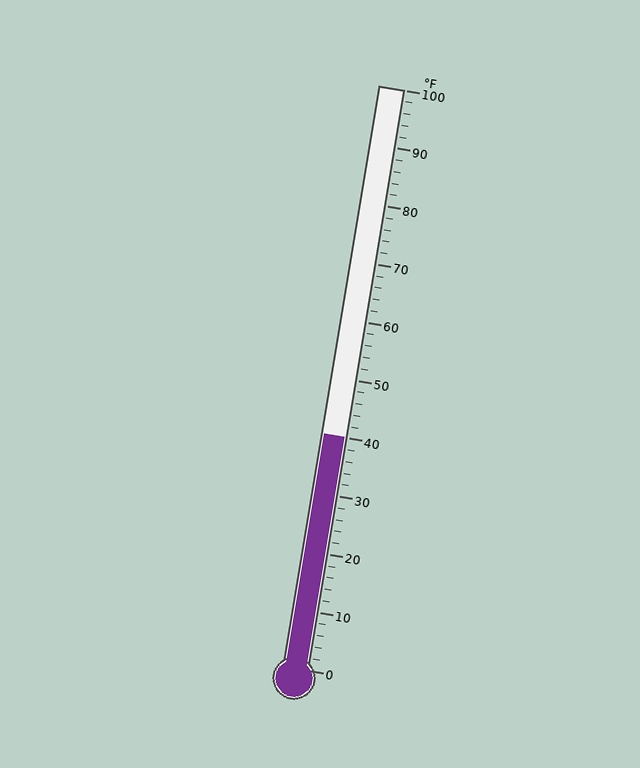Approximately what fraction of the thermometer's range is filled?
The thermometer is filled to approximately 40% of its range.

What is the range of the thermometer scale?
The thermometer scale ranges from 0°F to 100°F.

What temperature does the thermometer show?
The thermometer shows approximately 40°F.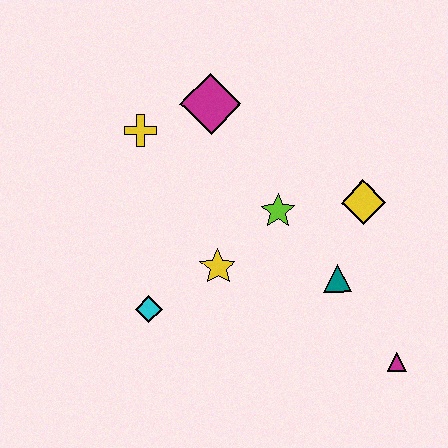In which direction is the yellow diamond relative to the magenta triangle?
The yellow diamond is above the magenta triangle.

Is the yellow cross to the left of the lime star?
Yes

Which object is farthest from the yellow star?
The magenta triangle is farthest from the yellow star.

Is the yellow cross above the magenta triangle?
Yes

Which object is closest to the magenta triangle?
The teal triangle is closest to the magenta triangle.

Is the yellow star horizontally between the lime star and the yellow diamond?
No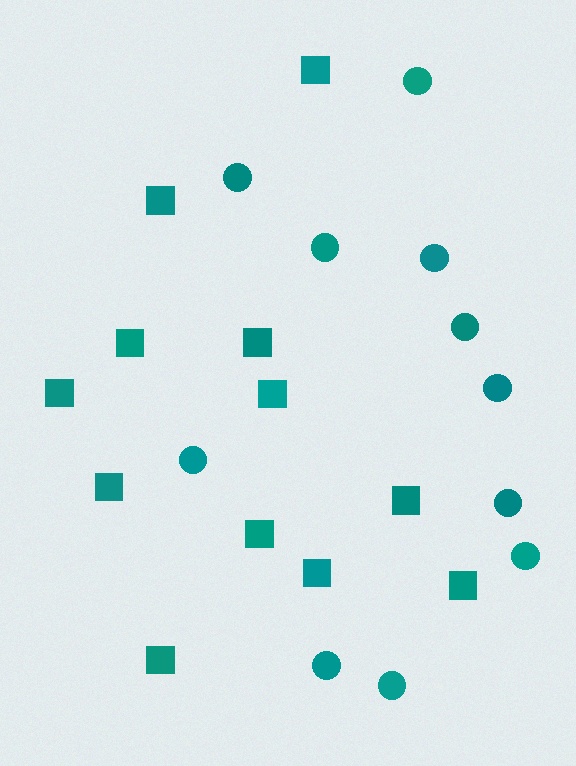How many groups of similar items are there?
There are 2 groups: one group of circles (11) and one group of squares (12).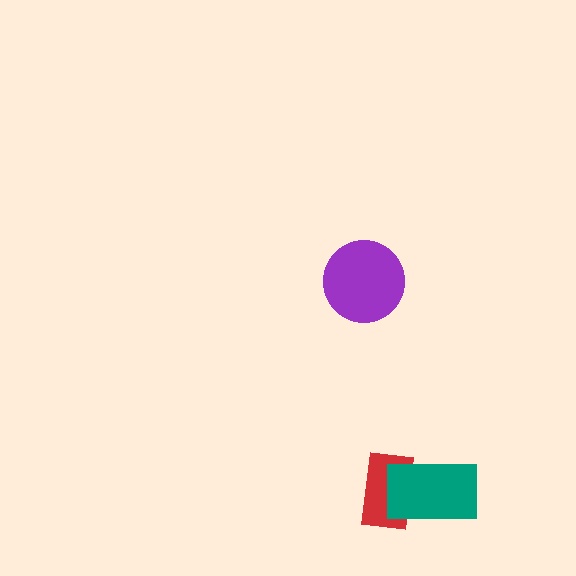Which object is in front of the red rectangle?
The teal rectangle is in front of the red rectangle.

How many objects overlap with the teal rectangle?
1 object overlaps with the teal rectangle.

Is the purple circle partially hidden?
No, no other shape covers it.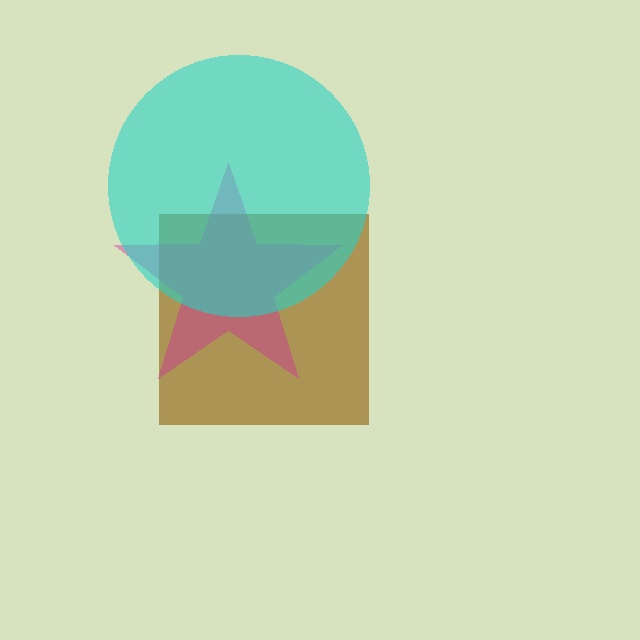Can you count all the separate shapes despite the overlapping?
Yes, there are 3 separate shapes.